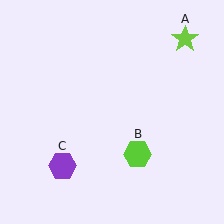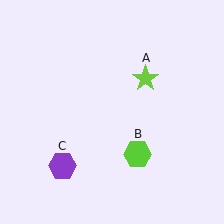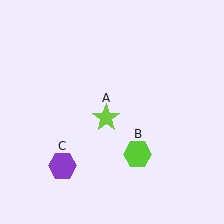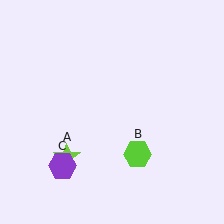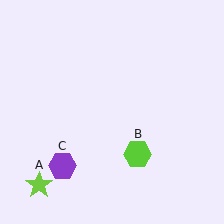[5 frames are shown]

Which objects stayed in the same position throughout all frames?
Lime hexagon (object B) and purple hexagon (object C) remained stationary.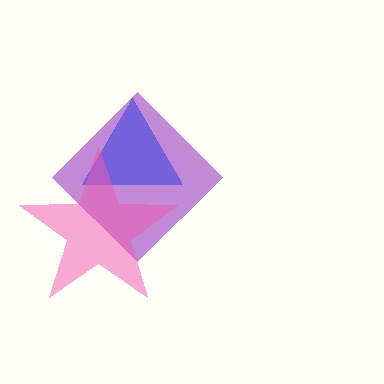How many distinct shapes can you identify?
There are 3 distinct shapes: a purple diamond, a blue triangle, a pink star.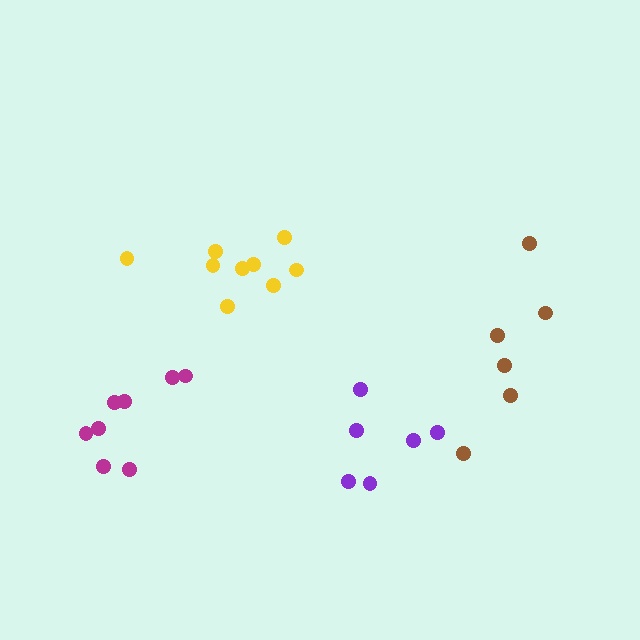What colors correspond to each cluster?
The clusters are colored: yellow, magenta, brown, purple.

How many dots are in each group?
Group 1: 9 dots, Group 2: 8 dots, Group 3: 6 dots, Group 4: 6 dots (29 total).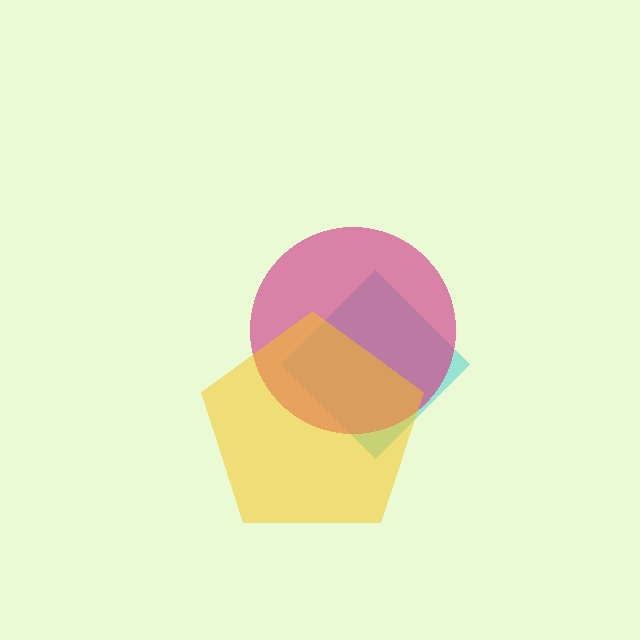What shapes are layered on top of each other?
The layered shapes are: a cyan diamond, a magenta circle, a yellow pentagon.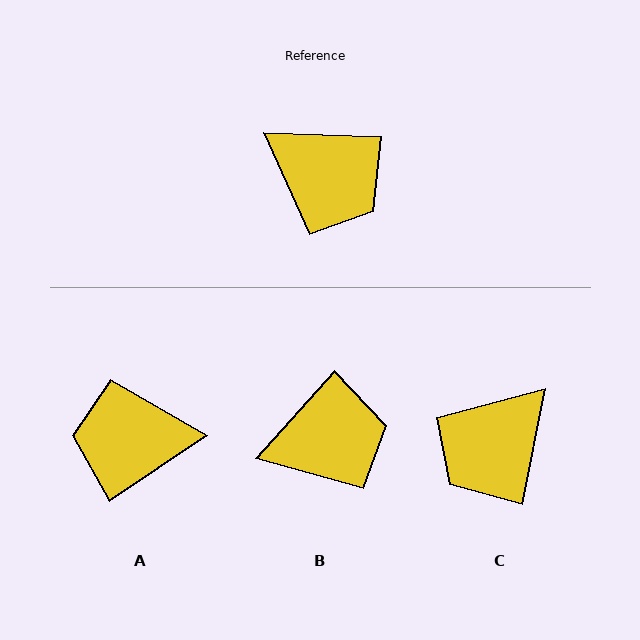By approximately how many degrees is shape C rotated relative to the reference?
Approximately 99 degrees clockwise.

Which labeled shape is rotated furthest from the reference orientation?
A, about 144 degrees away.